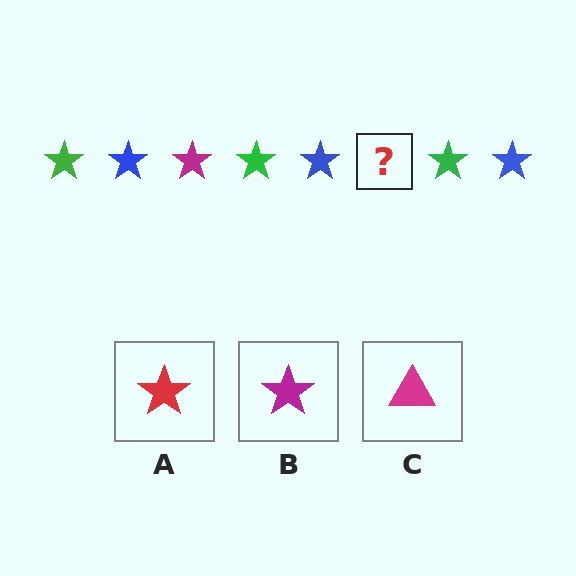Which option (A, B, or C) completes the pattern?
B.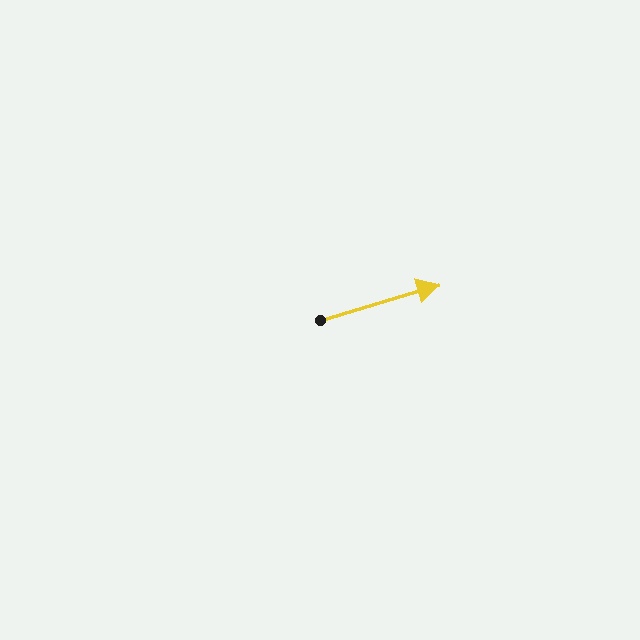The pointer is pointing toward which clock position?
Roughly 2 o'clock.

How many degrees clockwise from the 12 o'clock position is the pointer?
Approximately 73 degrees.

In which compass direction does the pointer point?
East.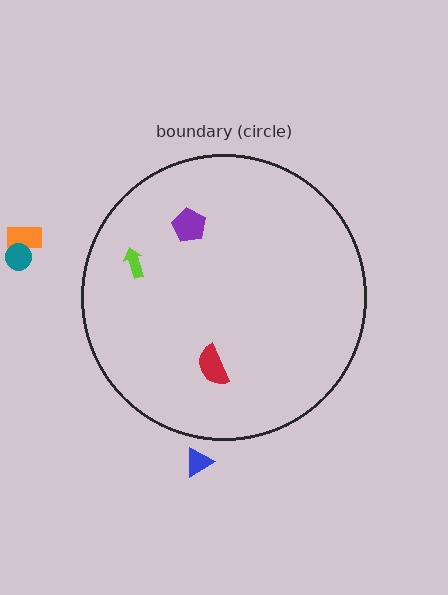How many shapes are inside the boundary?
3 inside, 3 outside.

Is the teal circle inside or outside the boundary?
Outside.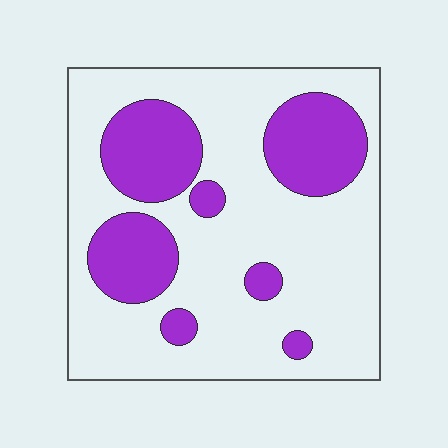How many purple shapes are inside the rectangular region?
7.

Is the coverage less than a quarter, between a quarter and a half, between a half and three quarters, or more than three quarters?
Between a quarter and a half.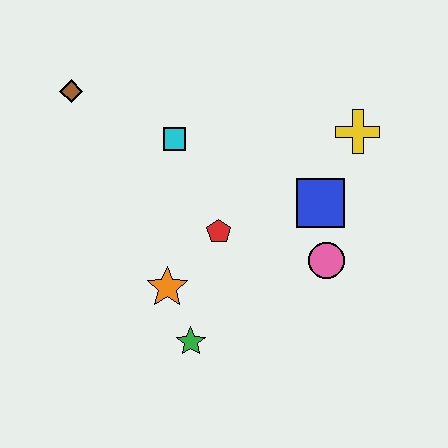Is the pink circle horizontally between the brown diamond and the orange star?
No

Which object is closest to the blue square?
The pink circle is closest to the blue square.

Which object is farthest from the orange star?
The yellow cross is farthest from the orange star.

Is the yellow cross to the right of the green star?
Yes